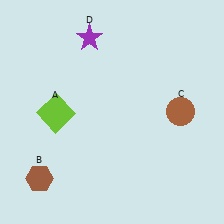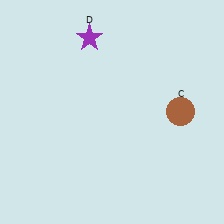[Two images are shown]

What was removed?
The lime square (A), the brown hexagon (B) were removed in Image 2.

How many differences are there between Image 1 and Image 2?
There are 2 differences between the two images.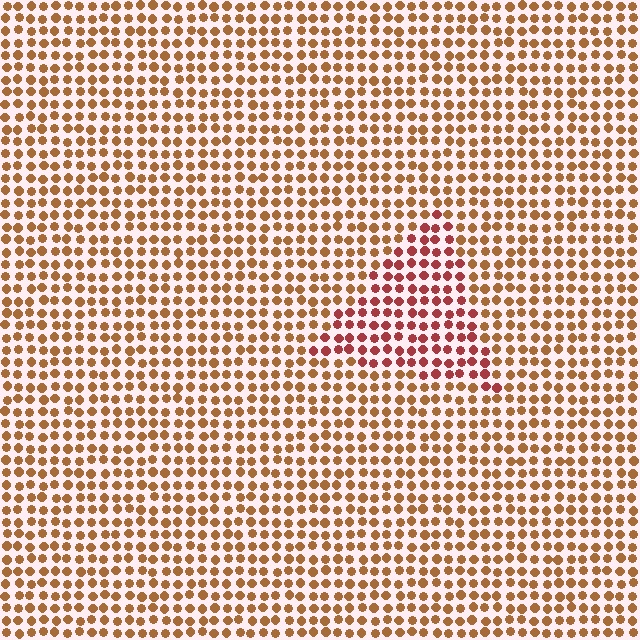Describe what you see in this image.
The image is filled with small brown elements in a uniform arrangement. A triangle-shaped region is visible where the elements are tinted to a slightly different hue, forming a subtle color boundary.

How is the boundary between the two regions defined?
The boundary is defined purely by a slight shift in hue (about 32 degrees). Spacing, size, and orientation are identical on both sides.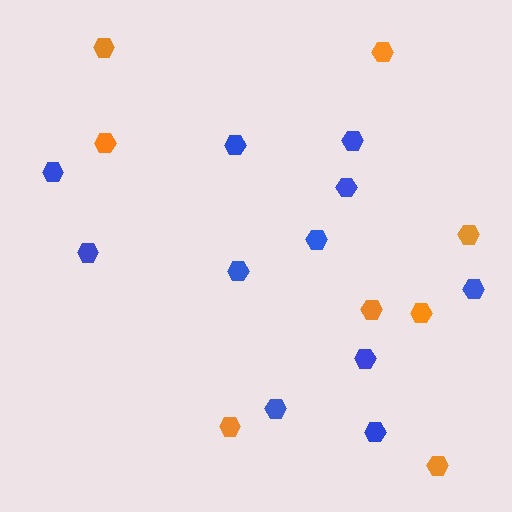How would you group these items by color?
There are 2 groups: one group of orange hexagons (8) and one group of blue hexagons (11).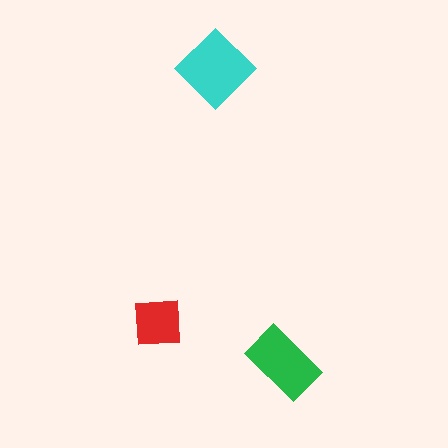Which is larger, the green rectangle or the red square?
The green rectangle.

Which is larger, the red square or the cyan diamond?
The cyan diamond.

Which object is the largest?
The cyan diamond.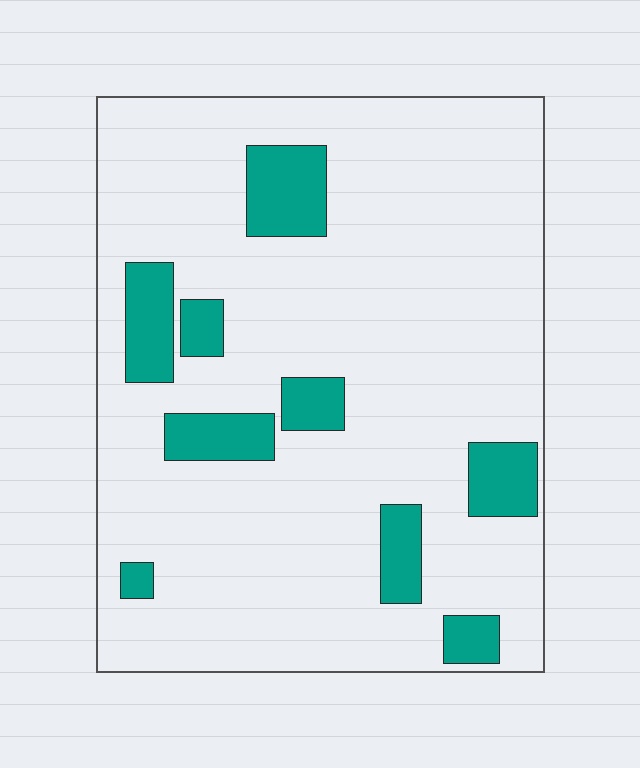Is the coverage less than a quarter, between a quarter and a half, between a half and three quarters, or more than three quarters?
Less than a quarter.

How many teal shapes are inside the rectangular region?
9.